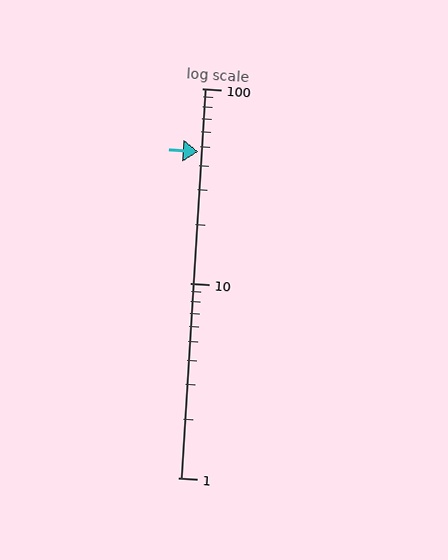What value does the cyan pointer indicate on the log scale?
The pointer indicates approximately 47.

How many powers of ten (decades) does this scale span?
The scale spans 2 decades, from 1 to 100.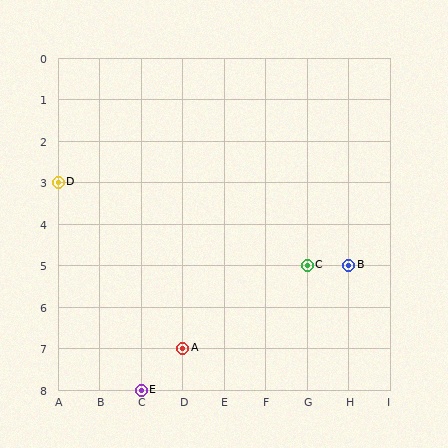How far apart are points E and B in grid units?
Points E and B are 5 columns and 3 rows apart (about 5.8 grid units diagonally).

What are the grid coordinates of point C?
Point C is at grid coordinates (G, 5).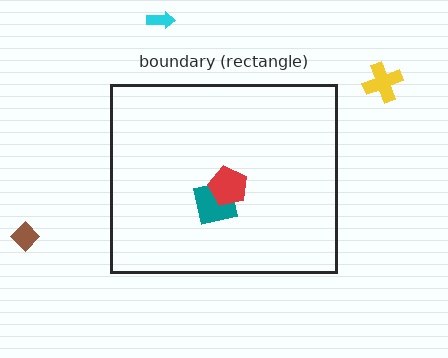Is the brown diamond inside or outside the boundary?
Outside.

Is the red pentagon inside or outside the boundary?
Inside.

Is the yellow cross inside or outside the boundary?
Outside.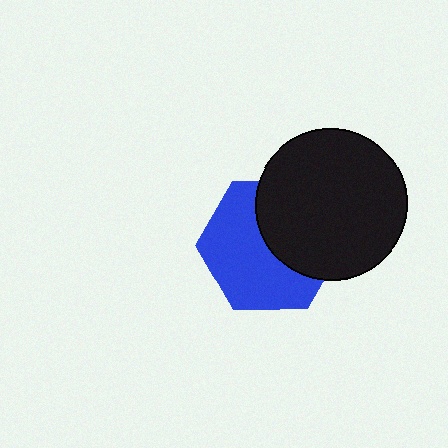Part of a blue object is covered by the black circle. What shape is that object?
It is a hexagon.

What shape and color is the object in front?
The object in front is a black circle.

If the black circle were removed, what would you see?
You would see the complete blue hexagon.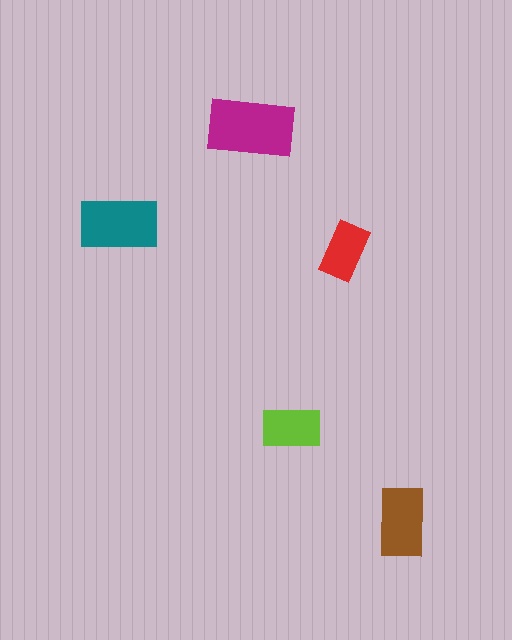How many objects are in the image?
There are 5 objects in the image.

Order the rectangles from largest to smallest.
the magenta one, the teal one, the brown one, the lime one, the red one.